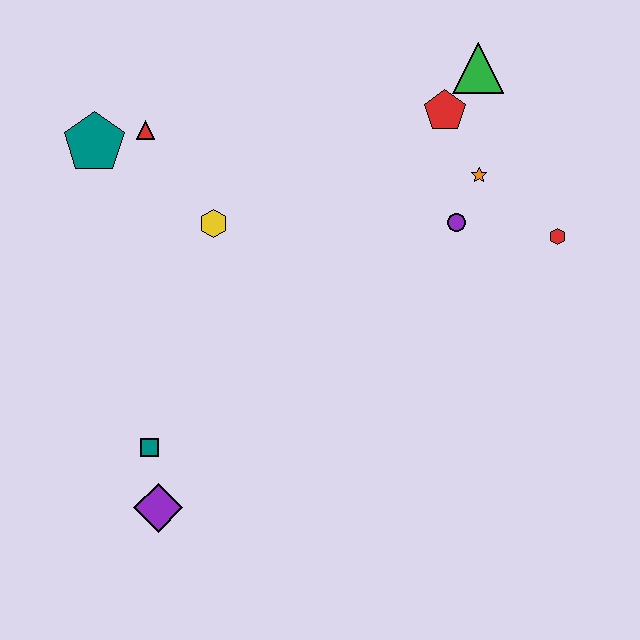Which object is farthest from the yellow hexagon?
The red hexagon is farthest from the yellow hexagon.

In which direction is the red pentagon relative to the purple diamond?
The red pentagon is above the purple diamond.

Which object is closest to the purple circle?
The orange star is closest to the purple circle.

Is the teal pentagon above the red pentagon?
No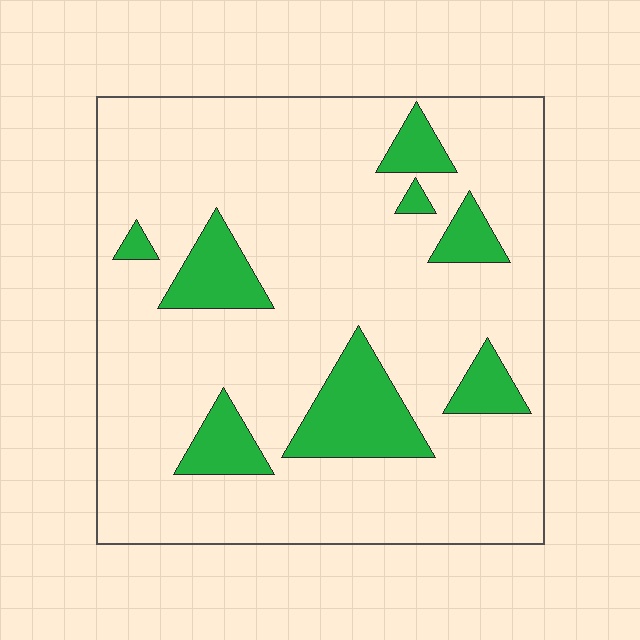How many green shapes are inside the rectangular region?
8.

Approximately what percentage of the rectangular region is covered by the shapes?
Approximately 15%.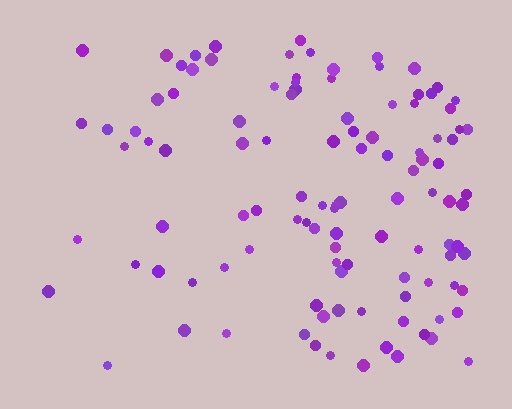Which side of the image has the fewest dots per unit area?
The left.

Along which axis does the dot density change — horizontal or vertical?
Horizontal.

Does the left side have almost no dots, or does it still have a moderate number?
Still a moderate number, just noticeably fewer than the right.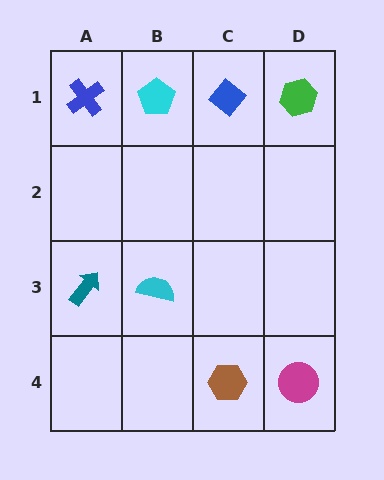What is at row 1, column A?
A blue cross.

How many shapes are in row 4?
2 shapes.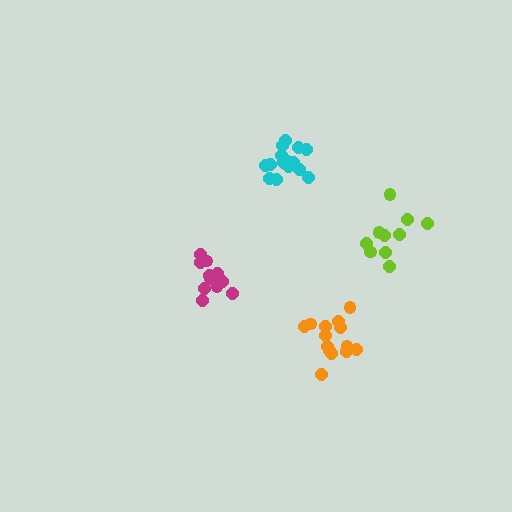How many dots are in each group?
Group 1: 10 dots, Group 2: 12 dots, Group 3: 14 dots, Group 4: 15 dots (51 total).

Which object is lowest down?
The orange cluster is bottommost.